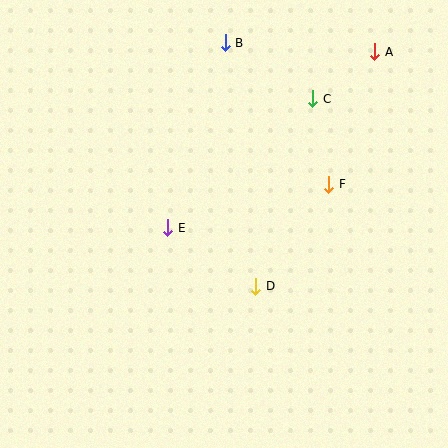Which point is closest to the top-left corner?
Point B is closest to the top-left corner.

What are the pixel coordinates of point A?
Point A is at (375, 52).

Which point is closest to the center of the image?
Point E at (168, 228) is closest to the center.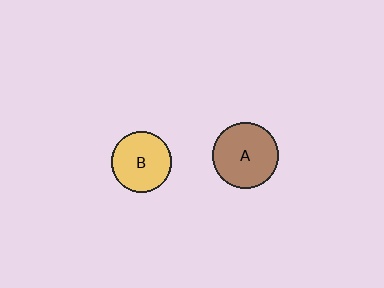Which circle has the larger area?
Circle A (brown).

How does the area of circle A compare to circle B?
Approximately 1.2 times.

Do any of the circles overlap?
No, none of the circles overlap.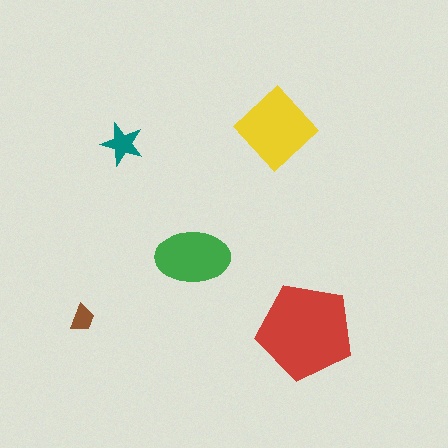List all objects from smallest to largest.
The brown trapezoid, the teal star, the green ellipse, the yellow diamond, the red pentagon.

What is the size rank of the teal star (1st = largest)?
4th.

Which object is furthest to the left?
The brown trapezoid is leftmost.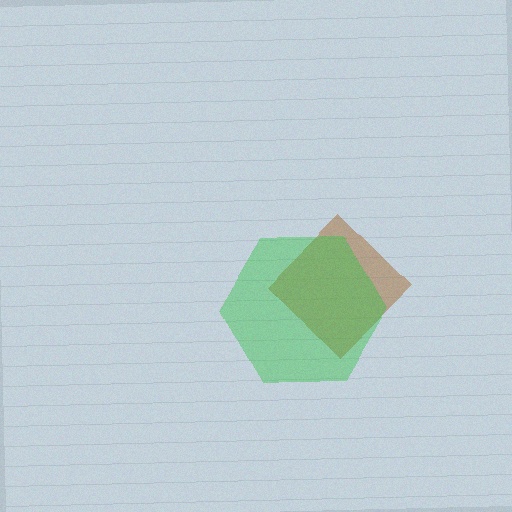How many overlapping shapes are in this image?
There are 2 overlapping shapes in the image.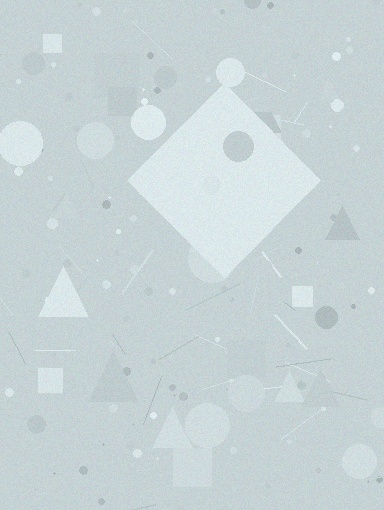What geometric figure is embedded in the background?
A diamond is embedded in the background.